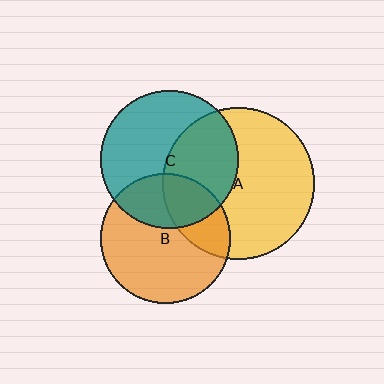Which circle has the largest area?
Circle A (yellow).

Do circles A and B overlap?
Yes.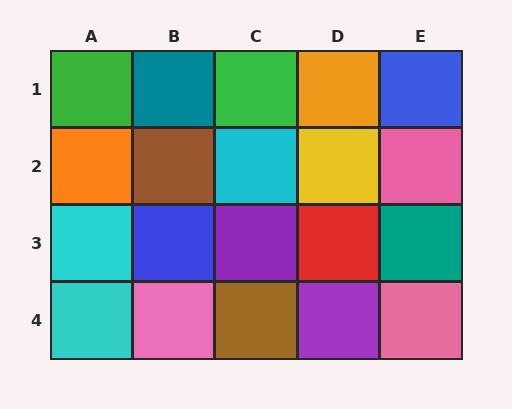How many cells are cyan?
3 cells are cyan.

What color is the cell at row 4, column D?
Purple.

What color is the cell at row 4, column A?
Cyan.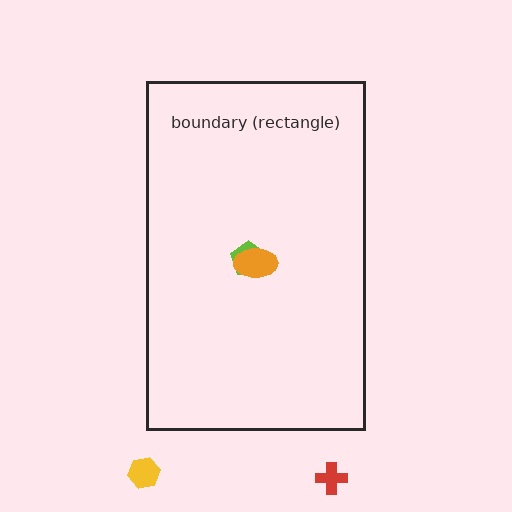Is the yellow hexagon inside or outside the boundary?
Outside.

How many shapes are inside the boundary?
2 inside, 2 outside.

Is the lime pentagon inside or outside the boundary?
Inside.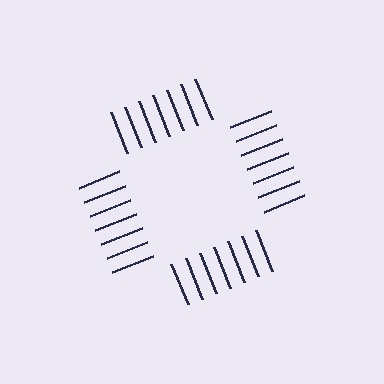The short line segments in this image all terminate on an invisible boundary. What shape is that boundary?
An illusory square — the line segments terminate on its edges but no continuous stroke is drawn.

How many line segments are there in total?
28 — 7 along each of the 4 edges.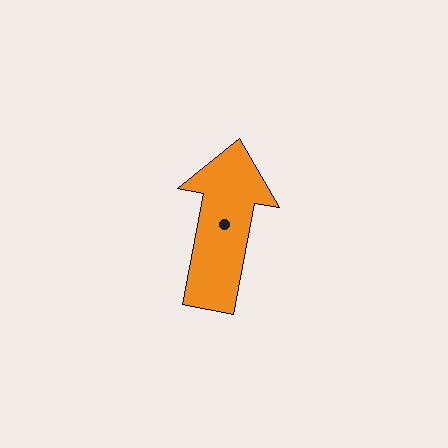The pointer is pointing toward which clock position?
Roughly 12 o'clock.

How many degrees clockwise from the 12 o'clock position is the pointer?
Approximately 10 degrees.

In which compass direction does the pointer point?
North.